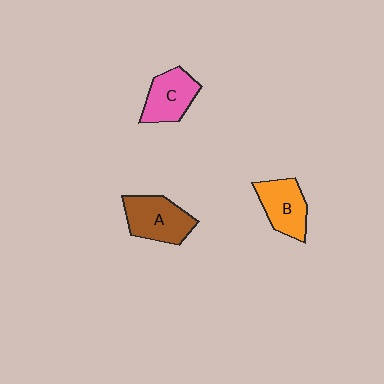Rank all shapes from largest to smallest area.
From largest to smallest: A (brown), B (orange), C (pink).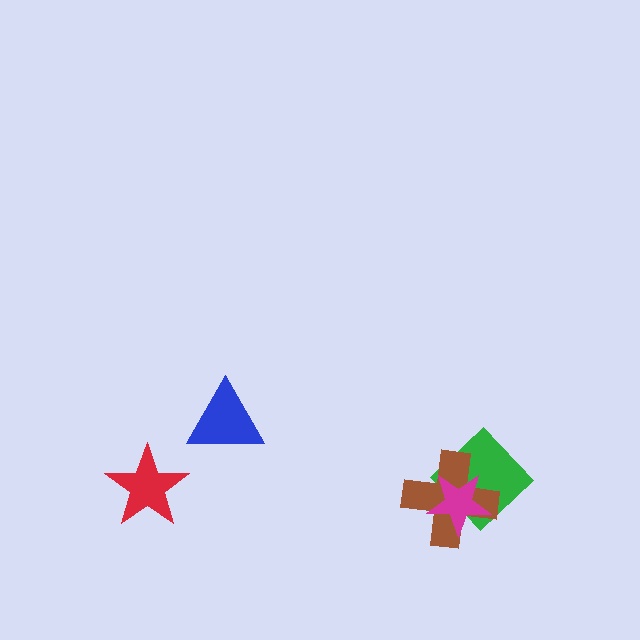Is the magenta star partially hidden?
No, no other shape covers it.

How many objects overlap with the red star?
0 objects overlap with the red star.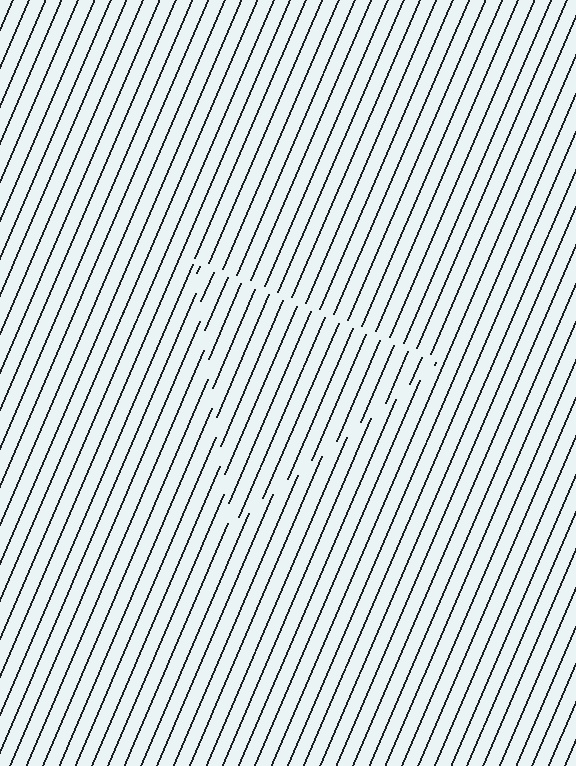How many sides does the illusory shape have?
3 sides — the line-ends trace a triangle.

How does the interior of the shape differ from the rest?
The interior of the shape contains the same grating, shifted by half a period — the contour is defined by the phase discontinuity where line-ends from the inner and outer gratings abut.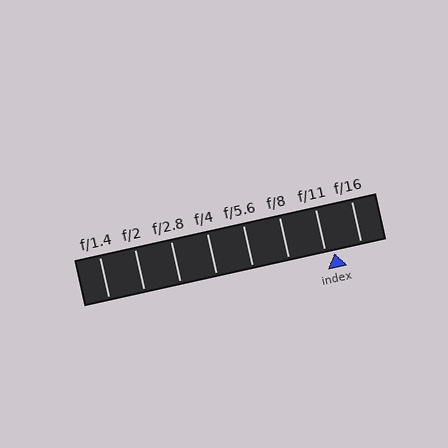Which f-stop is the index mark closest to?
The index mark is closest to f/11.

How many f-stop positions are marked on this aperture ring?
There are 8 f-stop positions marked.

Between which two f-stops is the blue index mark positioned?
The index mark is between f/11 and f/16.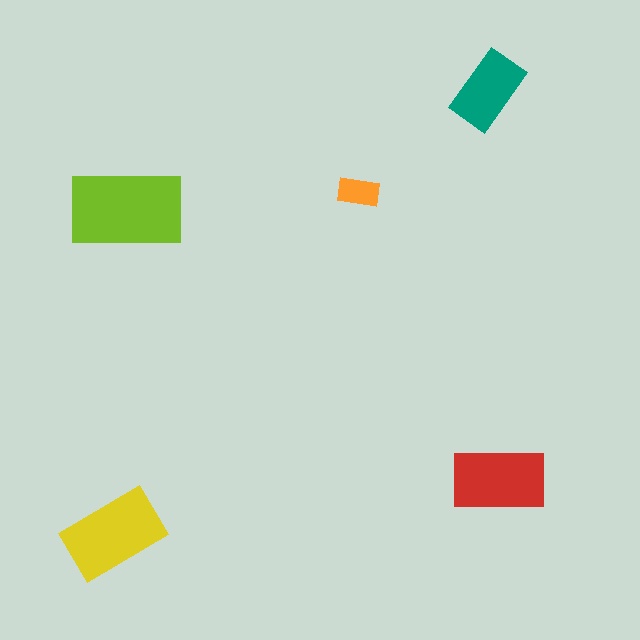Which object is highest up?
The teal rectangle is topmost.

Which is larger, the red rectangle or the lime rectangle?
The lime one.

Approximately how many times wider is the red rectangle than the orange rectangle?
About 2.5 times wider.